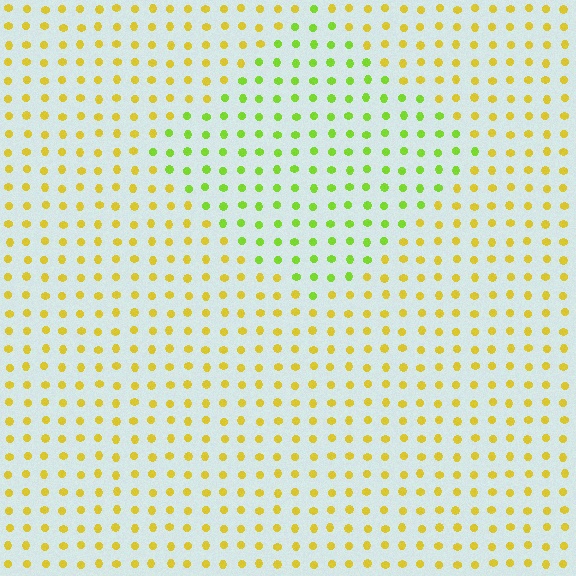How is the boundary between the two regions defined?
The boundary is defined purely by a slight shift in hue (about 41 degrees). Spacing, size, and orientation are identical on both sides.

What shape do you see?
I see a diamond.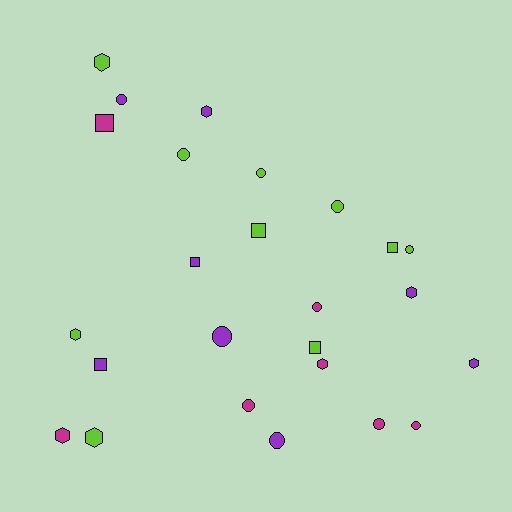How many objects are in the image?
There are 25 objects.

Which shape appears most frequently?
Circle, with 11 objects.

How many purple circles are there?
There are 3 purple circles.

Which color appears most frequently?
Lime, with 10 objects.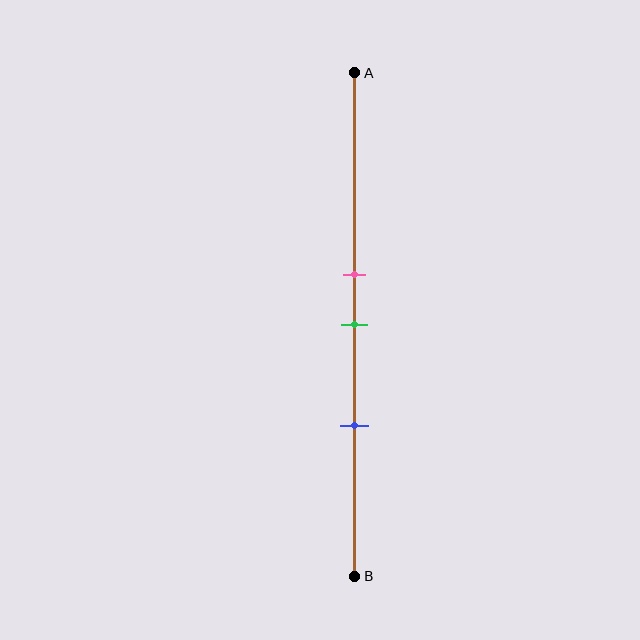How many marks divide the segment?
There are 3 marks dividing the segment.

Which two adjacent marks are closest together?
The pink and green marks are the closest adjacent pair.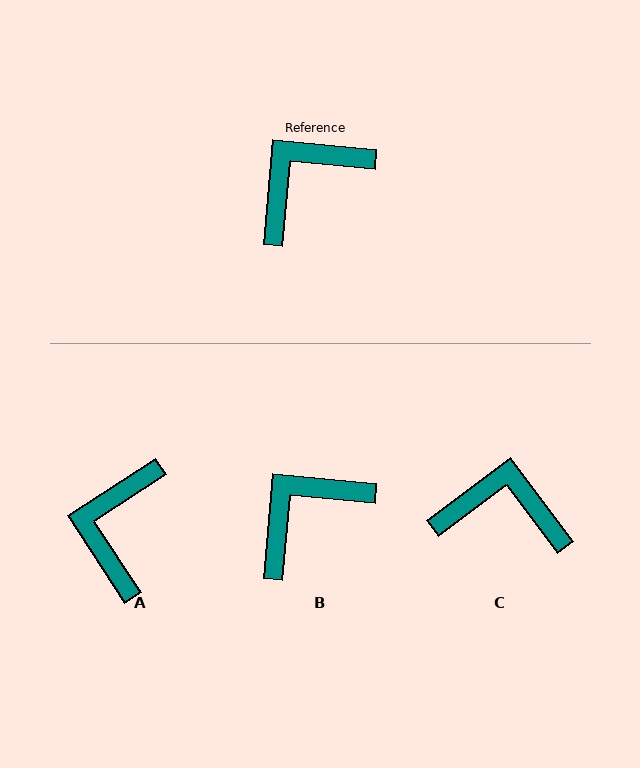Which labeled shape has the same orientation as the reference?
B.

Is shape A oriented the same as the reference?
No, it is off by about 38 degrees.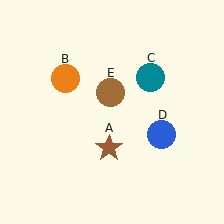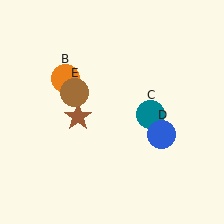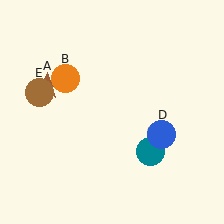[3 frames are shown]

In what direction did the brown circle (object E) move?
The brown circle (object E) moved left.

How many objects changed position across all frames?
3 objects changed position: brown star (object A), teal circle (object C), brown circle (object E).